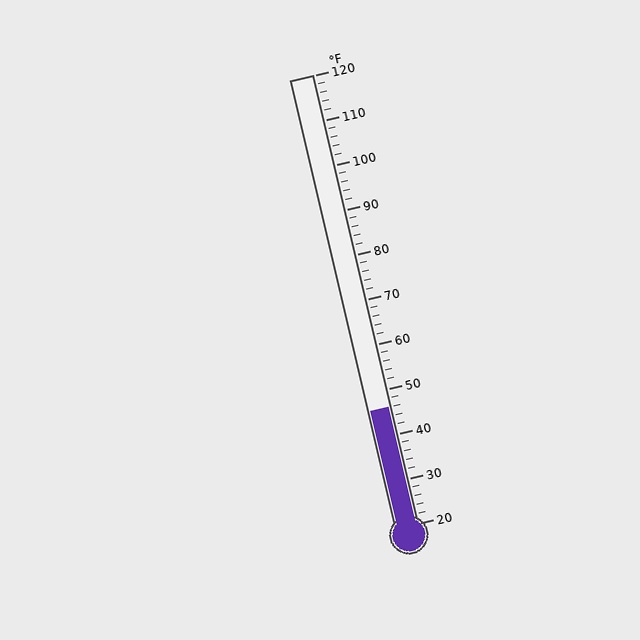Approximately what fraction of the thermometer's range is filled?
The thermometer is filled to approximately 25% of its range.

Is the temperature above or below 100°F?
The temperature is below 100°F.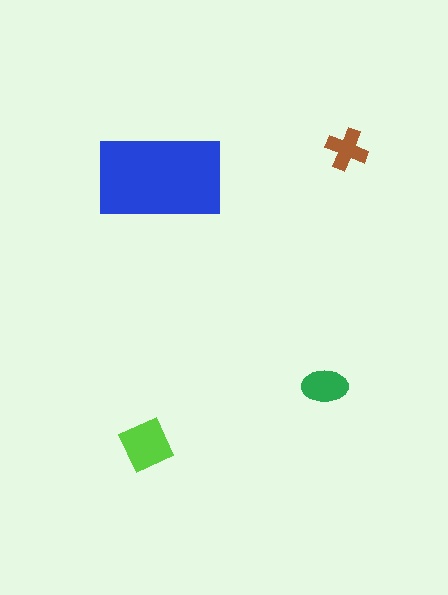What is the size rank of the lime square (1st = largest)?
2nd.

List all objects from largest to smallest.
The blue rectangle, the lime square, the green ellipse, the brown cross.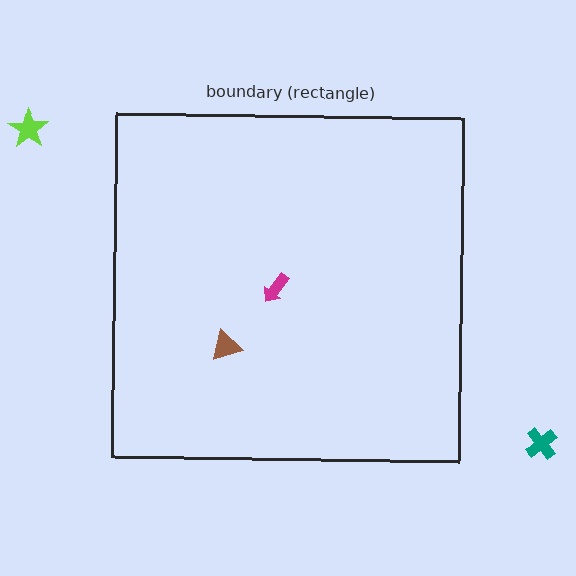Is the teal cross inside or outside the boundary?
Outside.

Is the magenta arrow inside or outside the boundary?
Inside.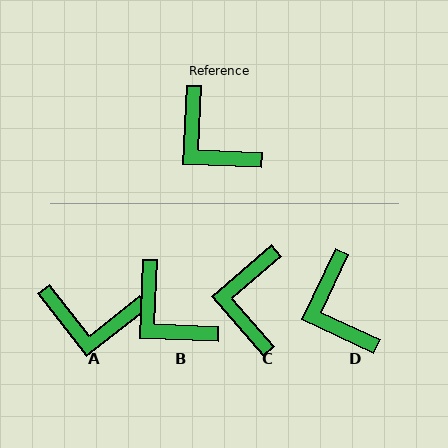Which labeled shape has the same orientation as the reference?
B.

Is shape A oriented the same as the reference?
No, it is off by about 40 degrees.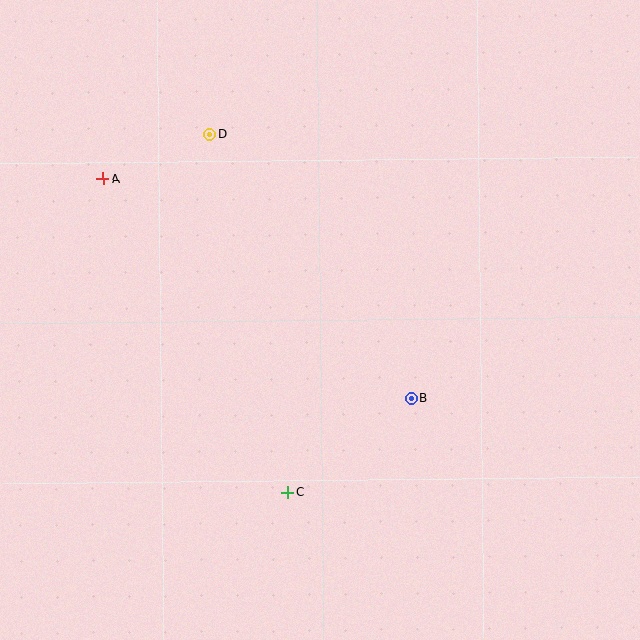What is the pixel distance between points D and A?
The distance between D and A is 115 pixels.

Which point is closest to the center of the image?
Point B at (411, 398) is closest to the center.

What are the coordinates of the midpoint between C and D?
The midpoint between C and D is at (249, 313).